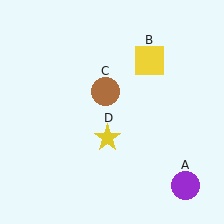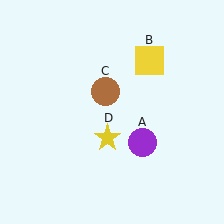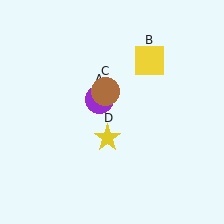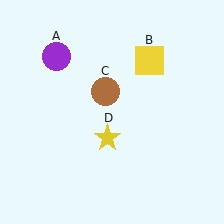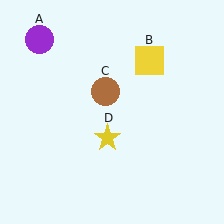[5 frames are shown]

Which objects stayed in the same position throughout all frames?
Yellow square (object B) and brown circle (object C) and yellow star (object D) remained stationary.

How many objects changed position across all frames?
1 object changed position: purple circle (object A).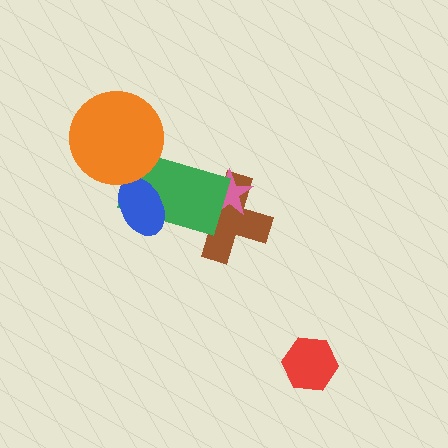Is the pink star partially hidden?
Yes, it is partially covered by another shape.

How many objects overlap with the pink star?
2 objects overlap with the pink star.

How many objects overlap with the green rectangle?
4 objects overlap with the green rectangle.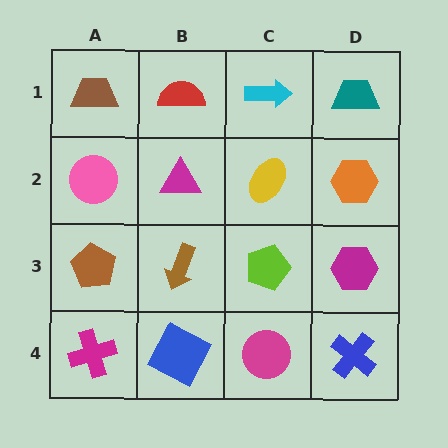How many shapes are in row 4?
4 shapes.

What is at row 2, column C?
A yellow ellipse.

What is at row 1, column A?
A brown trapezoid.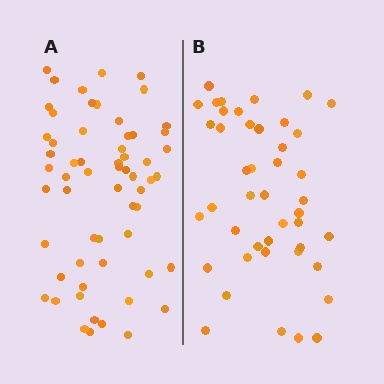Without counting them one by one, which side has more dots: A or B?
Region A (the left region) has more dots.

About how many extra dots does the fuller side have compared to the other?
Region A has approximately 15 more dots than region B.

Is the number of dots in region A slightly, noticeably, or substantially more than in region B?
Region A has noticeably more, but not dramatically so. The ratio is roughly 1.4 to 1.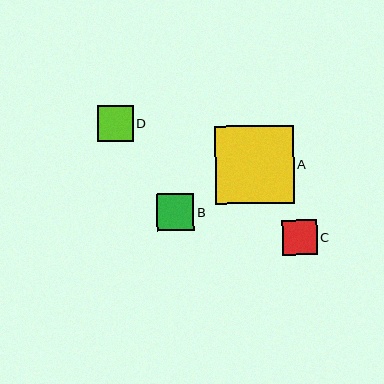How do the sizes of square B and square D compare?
Square B and square D are approximately the same size.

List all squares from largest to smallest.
From largest to smallest: A, B, D, C.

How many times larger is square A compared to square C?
Square A is approximately 2.3 times the size of square C.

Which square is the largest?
Square A is the largest with a size of approximately 78 pixels.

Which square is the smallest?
Square C is the smallest with a size of approximately 34 pixels.